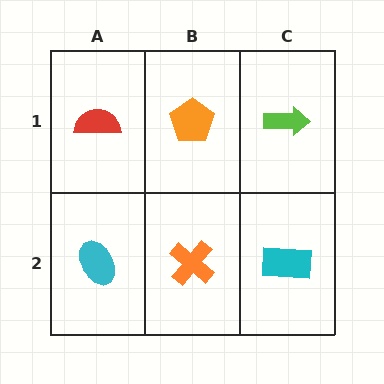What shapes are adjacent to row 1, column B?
An orange cross (row 2, column B), a red semicircle (row 1, column A), a lime arrow (row 1, column C).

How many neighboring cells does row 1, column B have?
3.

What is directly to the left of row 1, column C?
An orange pentagon.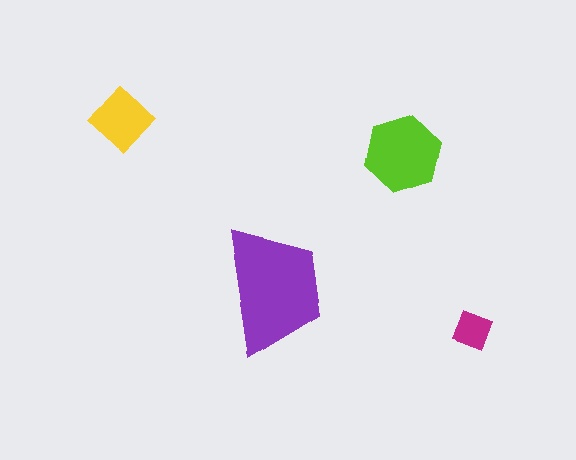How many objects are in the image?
There are 4 objects in the image.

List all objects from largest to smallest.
The purple trapezoid, the lime hexagon, the yellow diamond, the magenta diamond.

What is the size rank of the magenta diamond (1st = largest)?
4th.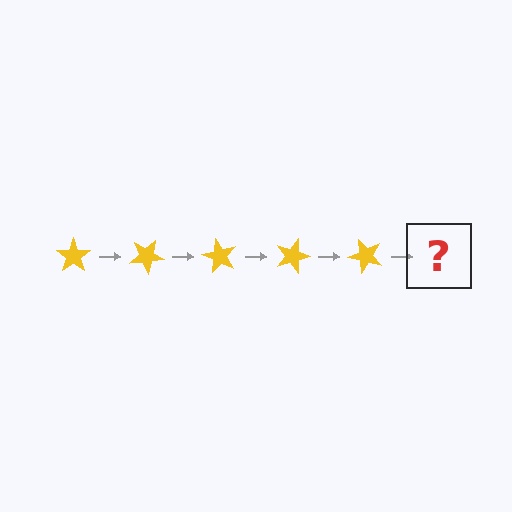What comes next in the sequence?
The next element should be a yellow star rotated 150 degrees.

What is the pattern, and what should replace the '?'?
The pattern is that the star rotates 30 degrees each step. The '?' should be a yellow star rotated 150 degrees.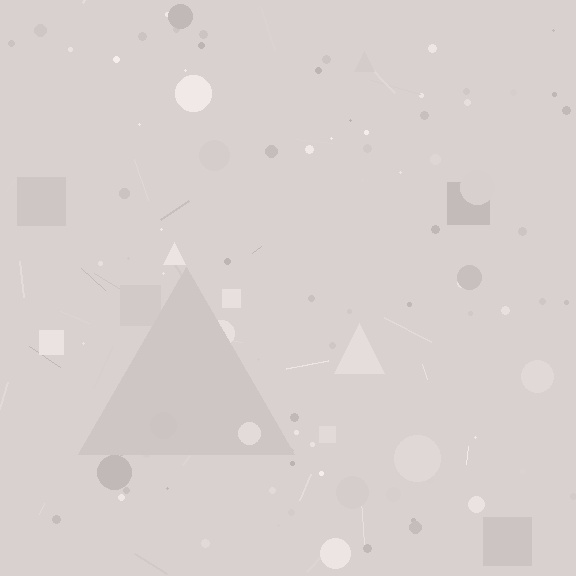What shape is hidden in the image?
A triangle is hidden in the image.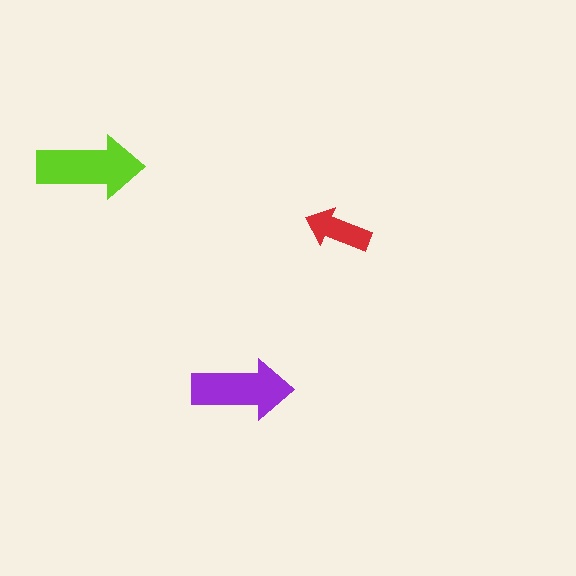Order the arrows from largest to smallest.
the lime one, the purple one, the red one.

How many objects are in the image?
There are 3 objects in the image.